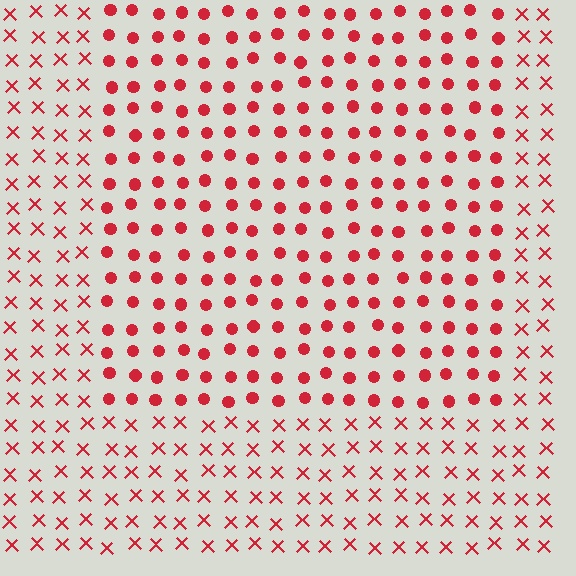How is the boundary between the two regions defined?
The boundary is defined by a change in element shape: circles inside vs. X marks outside. All elements share the same color and spacing.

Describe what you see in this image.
The image is filled with small red elements arranged in a uniform grid. A rectangle-shaped region contains circles, while the surrounding area contains X marks. The boundary is defined purely by the change in element shape.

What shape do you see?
I see a rectangle.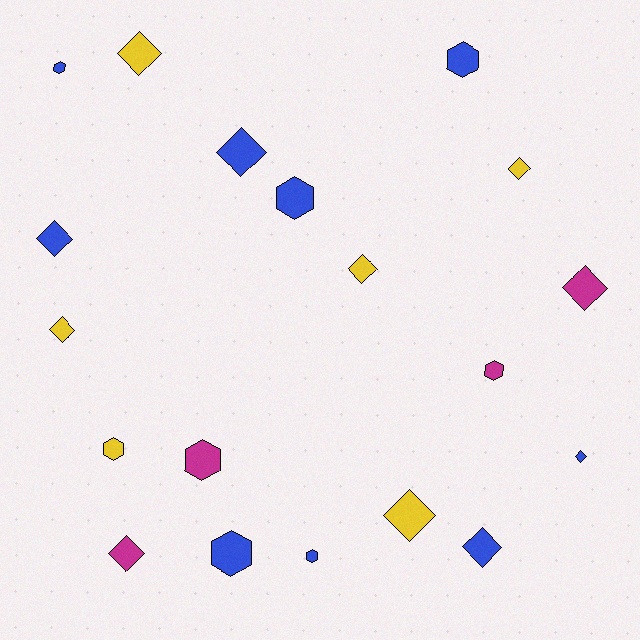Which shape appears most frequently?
Diamond, with 11 objects.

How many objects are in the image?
There are 19 objects.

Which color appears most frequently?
Blue, with 9 objects.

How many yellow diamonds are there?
There are 5 yellow diamonds.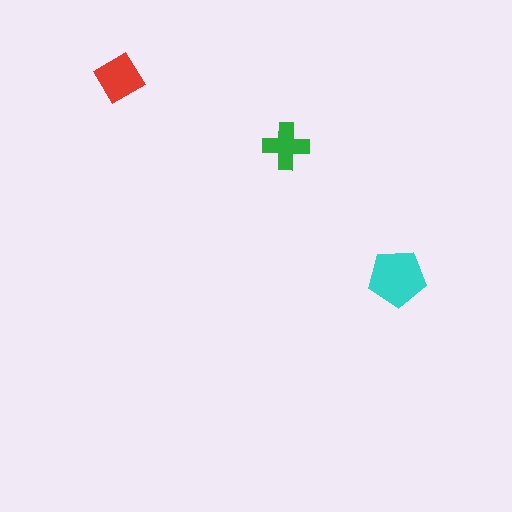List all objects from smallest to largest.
The green cross, the red diamond, the cyan pentagon.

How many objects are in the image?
There are 3 objects in the image.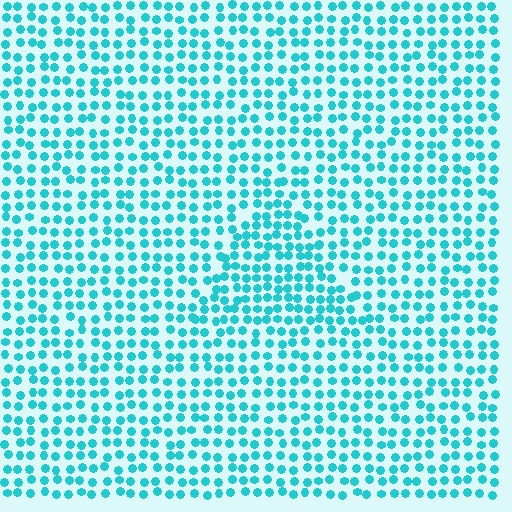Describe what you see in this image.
The image contains small cyan elements arranged at two different densities. A triangle-shaped region is visible where the elements are more densely packed than the surrounding area.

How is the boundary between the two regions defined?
The boundary is defined by a change in element density (approximately 1.4x ratio). All elements are the same color, size, and shape.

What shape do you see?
I see a triangle.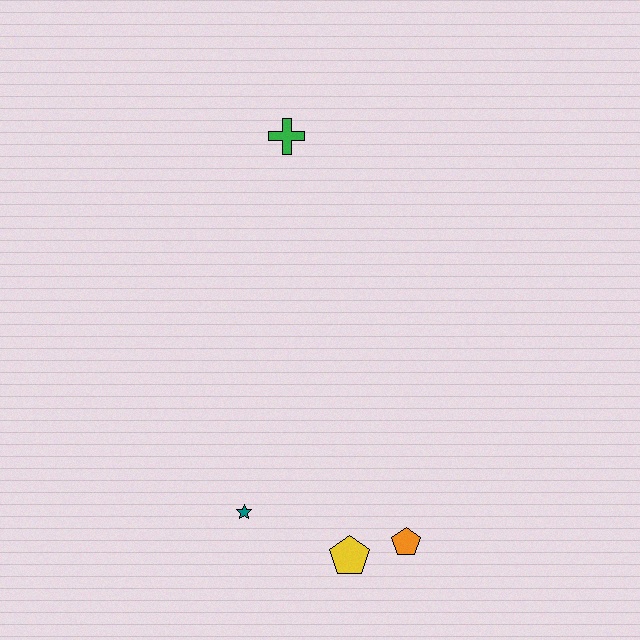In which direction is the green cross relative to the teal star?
The green cross is above the teal star.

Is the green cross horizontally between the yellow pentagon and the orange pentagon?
No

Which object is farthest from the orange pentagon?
The green cross is farthest from the orange pentagon.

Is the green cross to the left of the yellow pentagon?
Yes